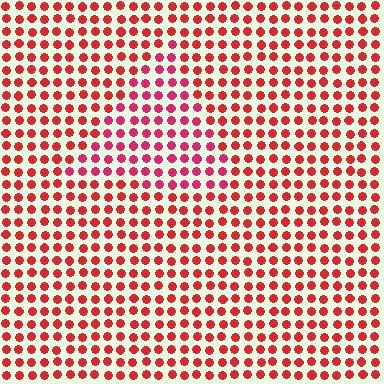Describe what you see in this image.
The image is filled with small red elements in a uniform arrangement. A triangle-shaped region is visible where the elements are tinted to a slightly different hue, forming a subtle color boundary.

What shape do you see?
I see a triangle.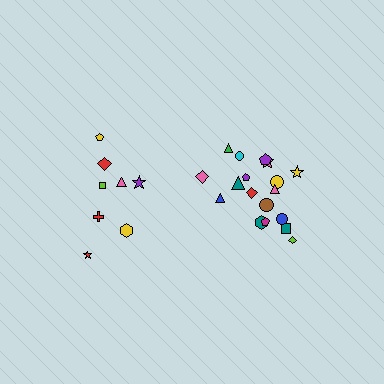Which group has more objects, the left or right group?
The right group.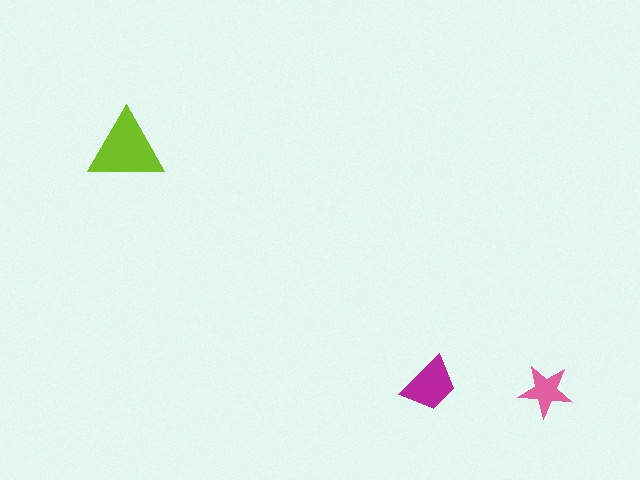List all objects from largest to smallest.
The lime triangle, the magenta trapezoid, the pink star.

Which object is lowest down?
The pink star is bottommost.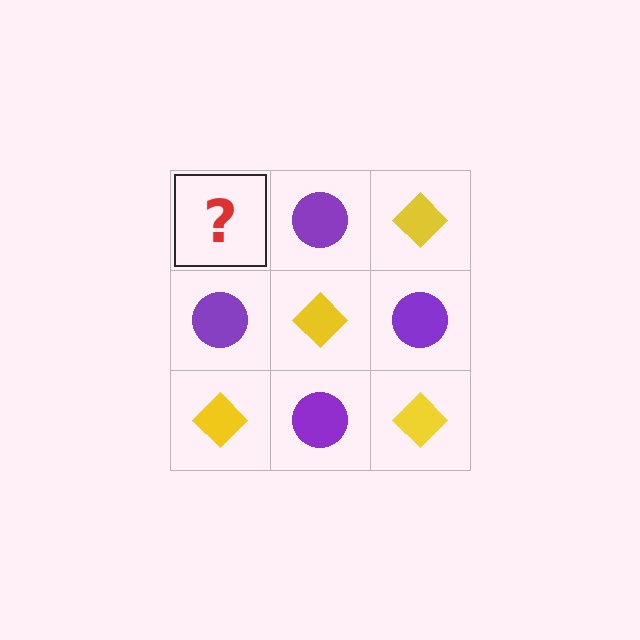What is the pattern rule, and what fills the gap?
The rule is that it alternates yellow diamond and purple circle in a checkerboard pattern. The gap should be filled with a yellow diamond.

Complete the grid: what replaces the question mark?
The question mark should be replaced with a yellow diamond.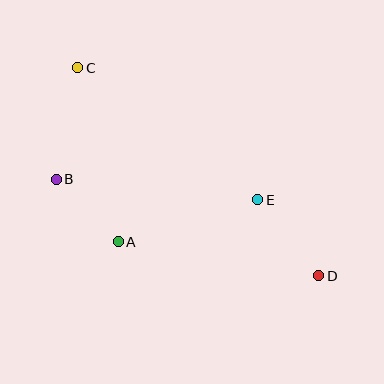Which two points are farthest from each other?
Points C and D are farthest from each other.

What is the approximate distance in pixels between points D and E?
The distance between D and E is approximately 97 pixels.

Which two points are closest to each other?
Points A and B are closest to each other.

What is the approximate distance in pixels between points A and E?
The distance between A and E is approximately 146 pixels.